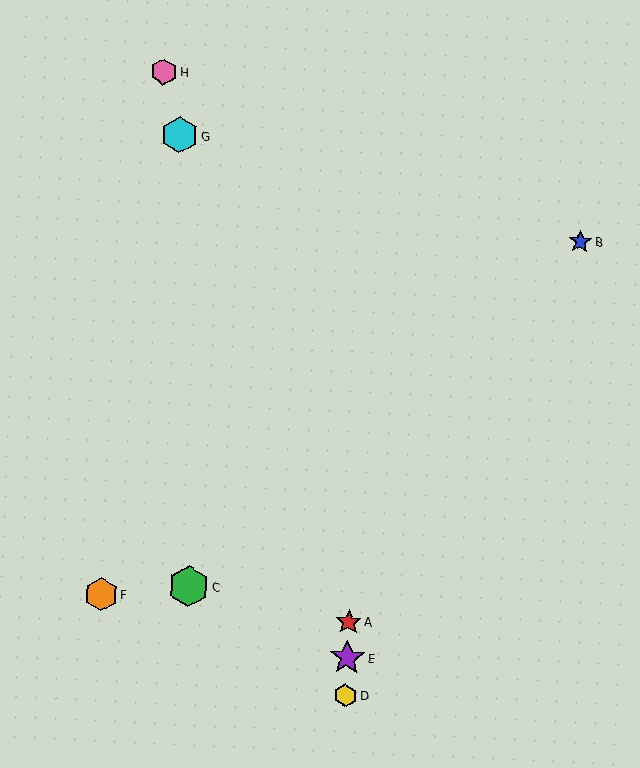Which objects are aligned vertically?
Objects A, D, E are aligned vertically.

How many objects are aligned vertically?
3 objects (A, D, E) are aligned vertically.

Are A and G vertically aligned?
No, A is at x≈349 and G is at x≈180.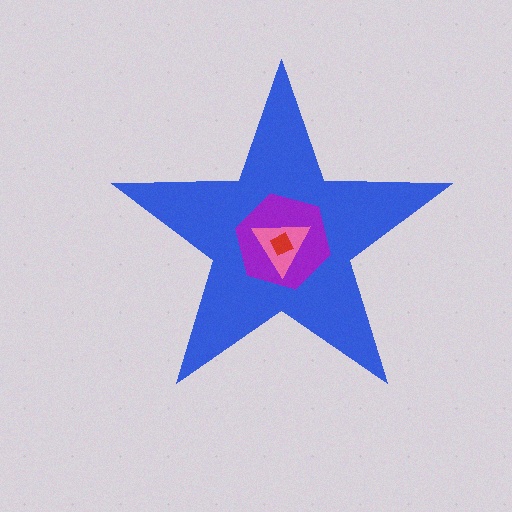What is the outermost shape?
The blue star.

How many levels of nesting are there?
4.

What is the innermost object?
The red square.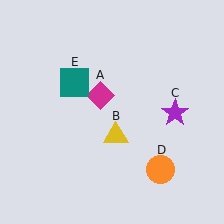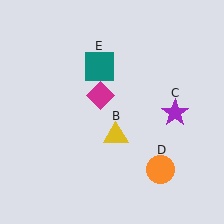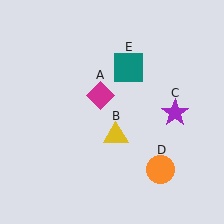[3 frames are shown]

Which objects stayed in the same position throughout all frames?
Magenta diamond (object A) and yellow triangle (object B) and purple star (object C) and orange circle (object D) remained stationary.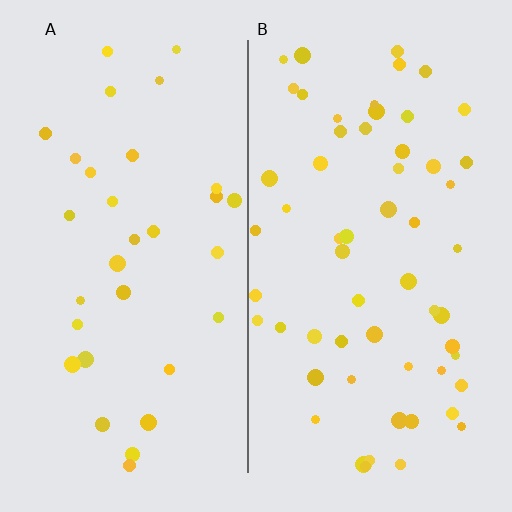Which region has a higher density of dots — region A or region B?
B (the right).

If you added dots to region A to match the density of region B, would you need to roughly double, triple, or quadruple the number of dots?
Approximately double.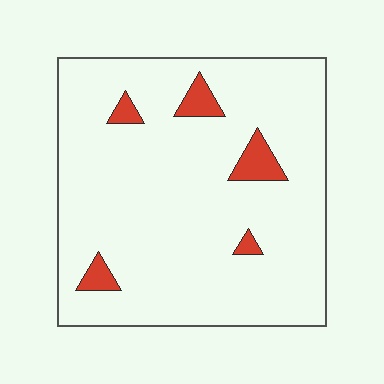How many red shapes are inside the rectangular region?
5.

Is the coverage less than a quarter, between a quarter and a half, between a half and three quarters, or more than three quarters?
Less than a quarter.